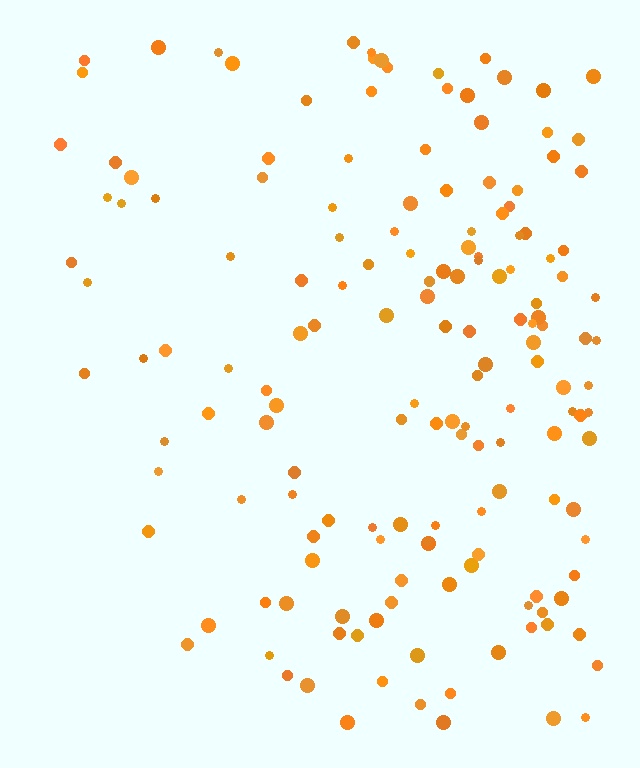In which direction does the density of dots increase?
From left to right, with the right side densest.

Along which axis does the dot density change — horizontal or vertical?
Horizontal.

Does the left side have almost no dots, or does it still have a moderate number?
Still a moderate number, just noticeably fewer than the right.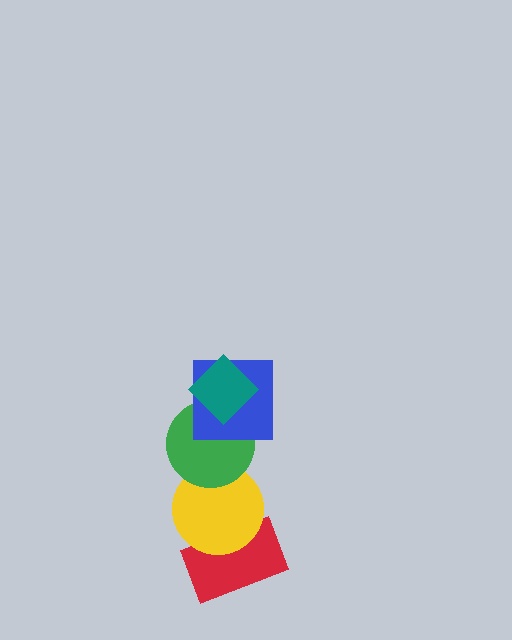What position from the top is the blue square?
The blue square is 2nd from the top.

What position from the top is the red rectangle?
The red rectangle is 5th from the top.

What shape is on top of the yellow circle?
The green circle is on top of the yellow circle.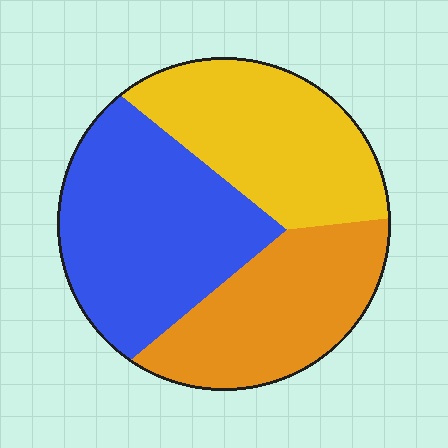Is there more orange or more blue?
Blue.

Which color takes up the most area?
Blue, at roughly 40%.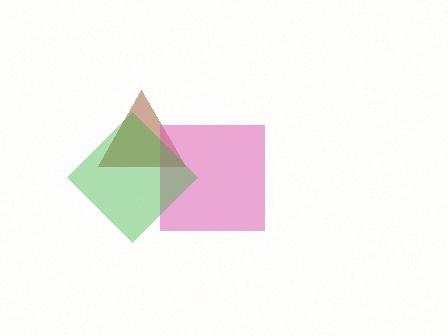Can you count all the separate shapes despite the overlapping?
Yes, there are 3 separate shapes.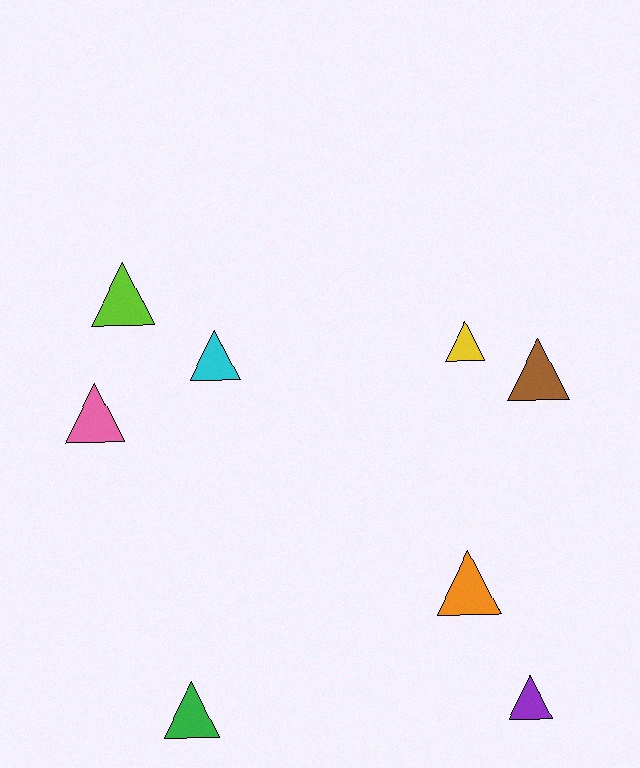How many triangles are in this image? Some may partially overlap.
There are 8 triangles.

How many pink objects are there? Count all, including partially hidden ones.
There is 1 pink object.